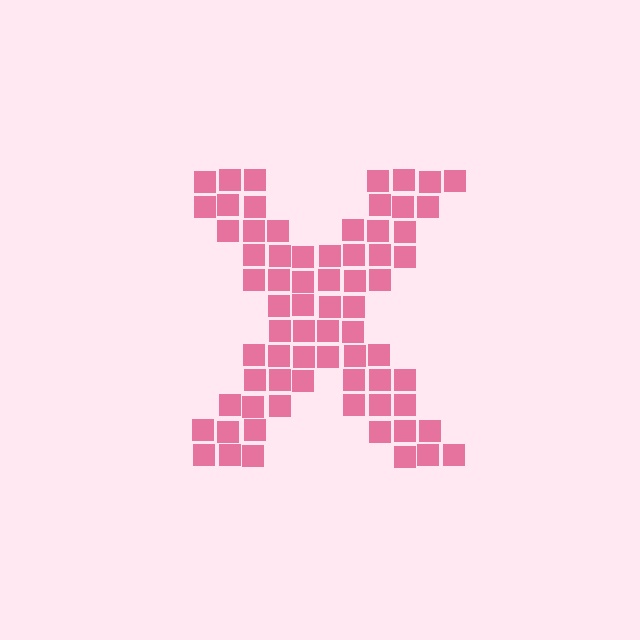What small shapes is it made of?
It is made of small squares.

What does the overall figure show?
The overall figure shows the letter X.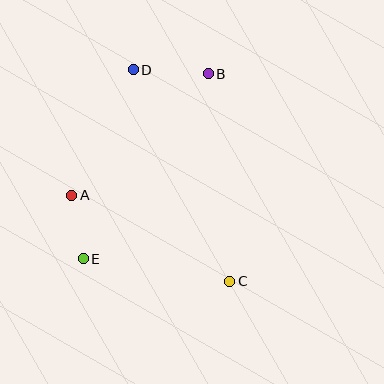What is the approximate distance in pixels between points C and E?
The distance between C and E is approximately 148 pixels.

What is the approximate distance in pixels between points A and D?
The distance between A and D is approximately 140 pixels.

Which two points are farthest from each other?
Points C and D are farthest from each other.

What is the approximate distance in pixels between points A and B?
The distance between A and B is approximately 183 pixels.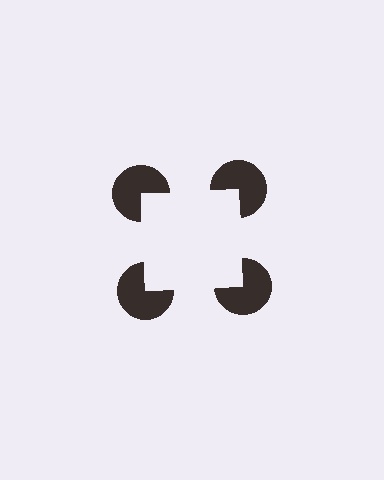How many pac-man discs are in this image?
There are 4 — one at each vertex of the illusory square.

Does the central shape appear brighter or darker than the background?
It typically appears slightly brighter than the background, even though no actual brightness change is drawn.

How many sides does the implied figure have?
4 sides.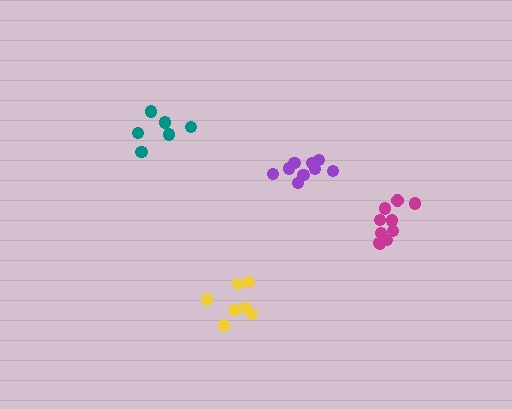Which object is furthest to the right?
The magenta cluster is rightmost.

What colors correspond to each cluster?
The clusters are colored: teal, purple, magenta, yellow.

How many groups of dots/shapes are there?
There are 4 groups.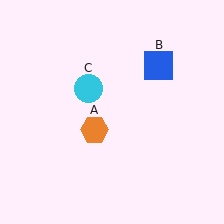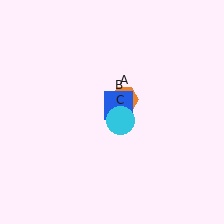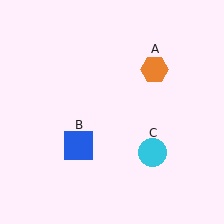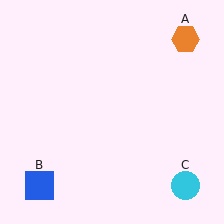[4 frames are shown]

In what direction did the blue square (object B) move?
The blue square (object B) moved down and to the left.